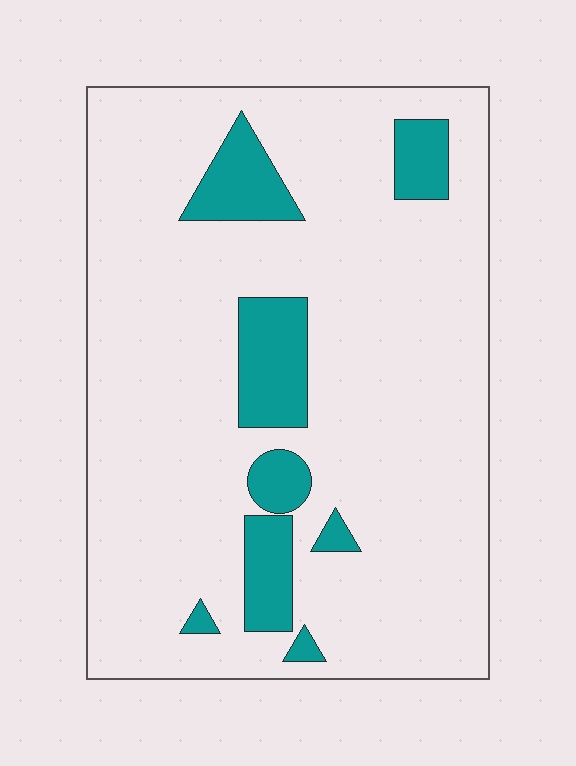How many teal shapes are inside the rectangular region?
8.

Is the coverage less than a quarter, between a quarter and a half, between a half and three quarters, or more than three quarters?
Less than a quarter.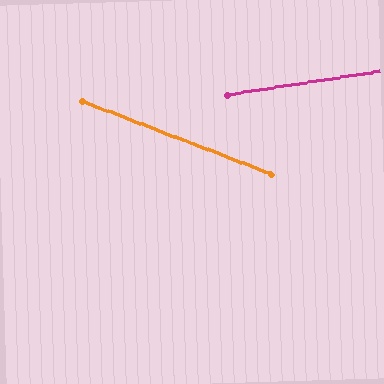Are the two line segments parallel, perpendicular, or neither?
Neither parallel nor perpendicular — they differ by about 30°.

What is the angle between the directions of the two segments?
Approximately 30 degrees.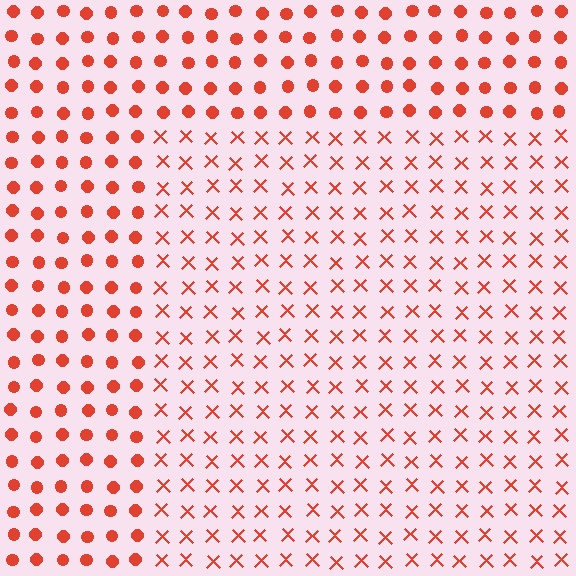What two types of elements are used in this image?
The image uses X marks inside the rectangle region and circles outside it.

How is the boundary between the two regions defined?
The boundary is defined by a change in element shape: X marks inside vs. circles outside. All elements share the same color and spacing.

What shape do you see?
I see a rectangle.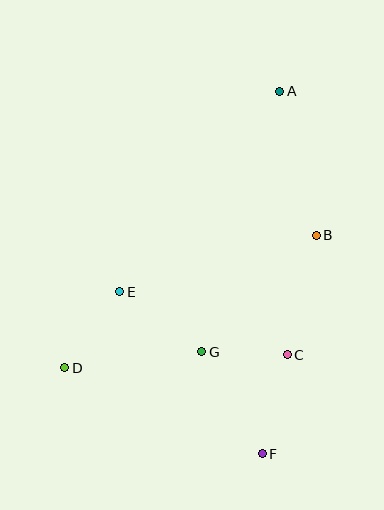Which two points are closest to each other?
Points C and G are closest to each other.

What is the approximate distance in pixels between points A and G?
The distance between A and G is approximately 272 pixels.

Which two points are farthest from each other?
Points A and F are farthest from each other.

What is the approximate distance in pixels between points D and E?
The distance between D and E is approximately 94 pixels.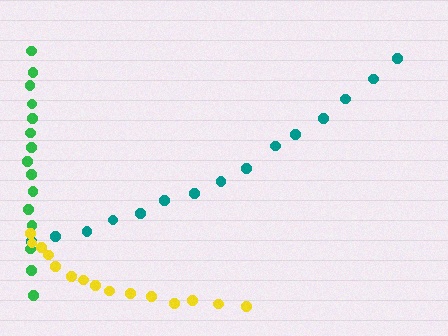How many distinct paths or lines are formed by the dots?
There are 3 distinct paths.